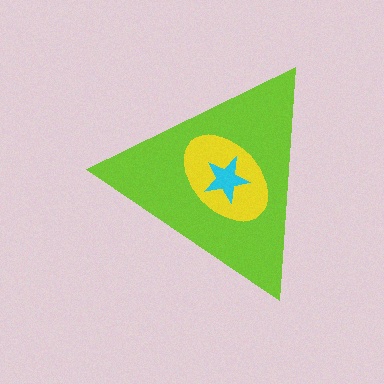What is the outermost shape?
The lime triangle.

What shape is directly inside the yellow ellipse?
The cyan star.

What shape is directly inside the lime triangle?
The yellow ellipse.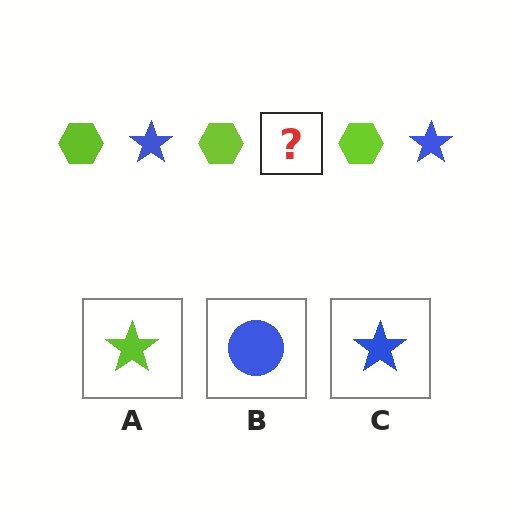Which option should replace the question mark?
Option C.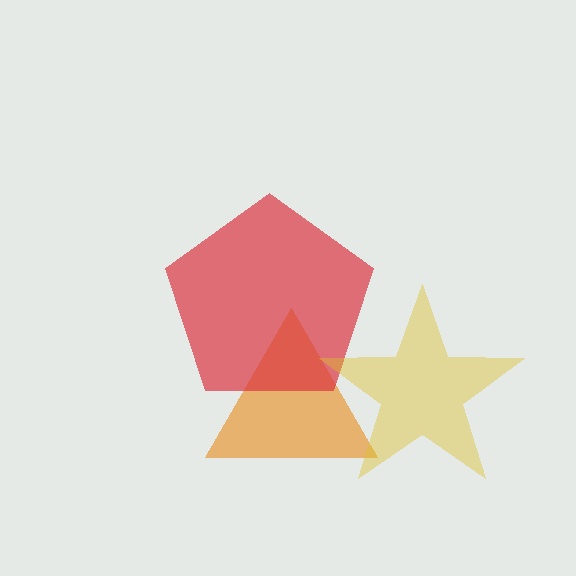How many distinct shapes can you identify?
There are 3 distinct shapes: an orange triangle, a red pentagon, a yellow star.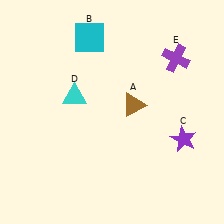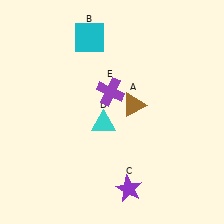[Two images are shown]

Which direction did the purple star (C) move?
The purple star (C) moved left.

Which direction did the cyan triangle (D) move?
The cyan triangle (D) moved right.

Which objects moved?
The objects that moved are: the purple star (C), the cyan triangle (D), the purple cross (E).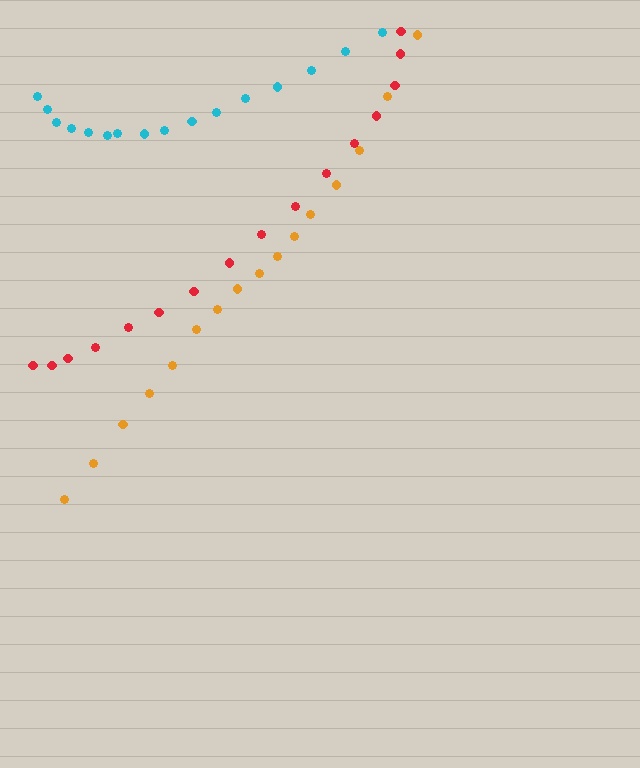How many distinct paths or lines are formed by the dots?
There are 3 distinct paths.